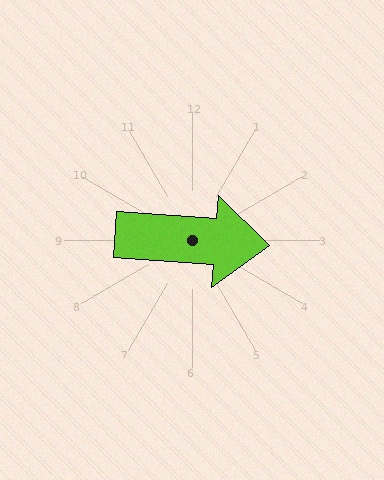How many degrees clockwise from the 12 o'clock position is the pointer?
Approximately 94 degrees.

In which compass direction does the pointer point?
East.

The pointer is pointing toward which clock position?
Roughly 3 o'clock.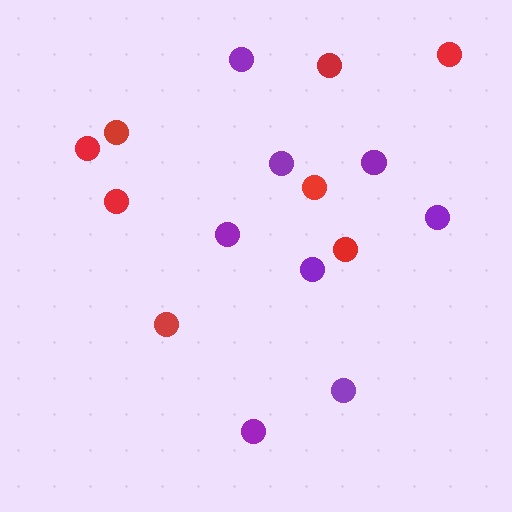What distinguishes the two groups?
There are 2 groups: one group of red circles (8) and one group of purple circles (8).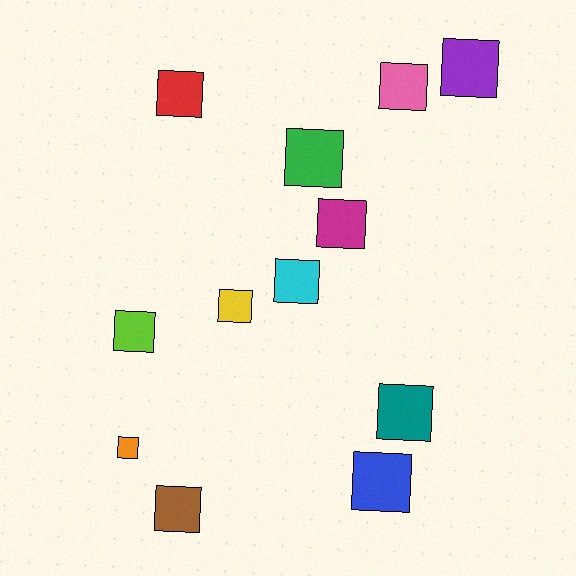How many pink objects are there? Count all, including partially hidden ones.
There is 1 pink object.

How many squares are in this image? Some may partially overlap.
There are 12 squares.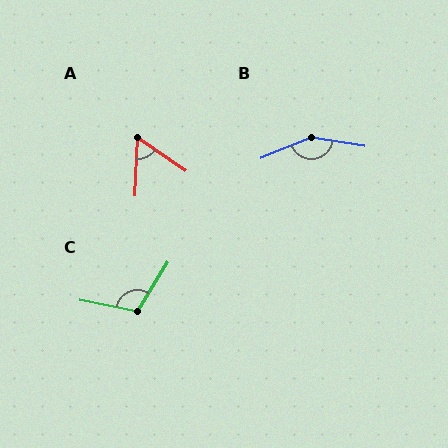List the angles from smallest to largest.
A (58°), C (110°), B (149°).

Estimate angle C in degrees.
Approximately 110 degrees.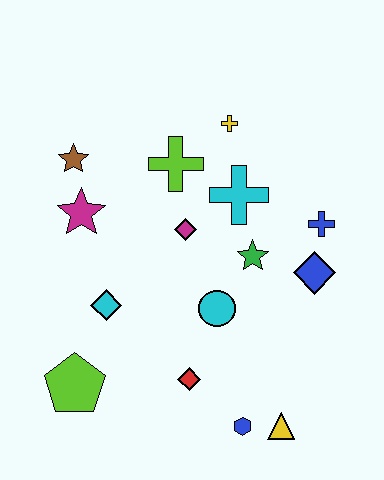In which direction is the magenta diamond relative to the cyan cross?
The magenta diamond is to the left of the cyan cross.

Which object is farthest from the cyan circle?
The brown star is farthest from the cyan circle.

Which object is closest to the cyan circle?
The green star is closest to the cyan circle.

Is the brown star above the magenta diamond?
Yes